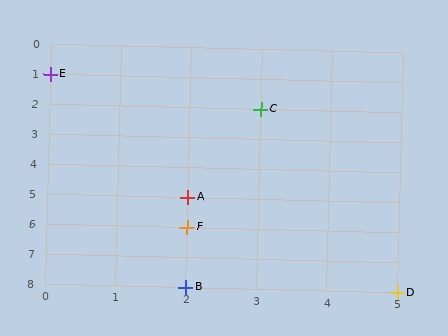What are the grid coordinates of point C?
Point C is at grid coordinates (3, 2).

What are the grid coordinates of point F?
Point F is at grid coordinates (2, 6).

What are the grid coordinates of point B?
Point B is at grid coordinates (2, 8).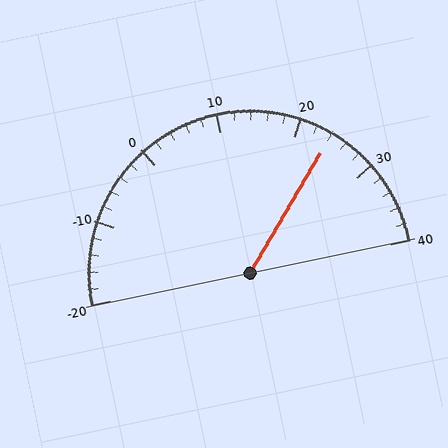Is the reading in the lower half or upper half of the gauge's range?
The reading is in the upper half of the range (-20 to 40).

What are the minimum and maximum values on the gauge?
The gauge ranges from -20 to 40.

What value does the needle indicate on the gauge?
The needle indicates approximately 24.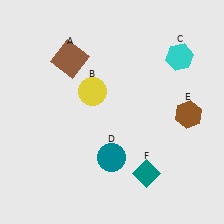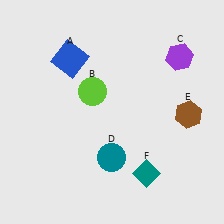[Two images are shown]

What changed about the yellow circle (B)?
In Image 1, B is yellow. In Image 2, it changed to lime.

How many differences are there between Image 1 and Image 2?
There are 3 differences between the two images.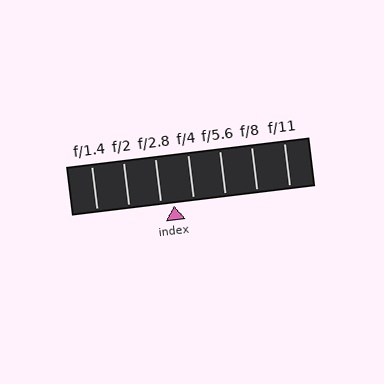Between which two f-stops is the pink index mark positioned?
The index mark is between f/2.8 and f/4.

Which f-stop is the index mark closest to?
The index mark is closest to f/2.8.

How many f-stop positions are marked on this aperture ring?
There are 7 f-stop positions marked.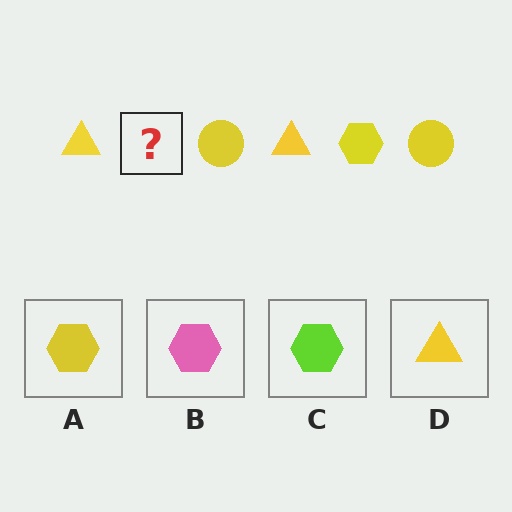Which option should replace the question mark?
Option A.